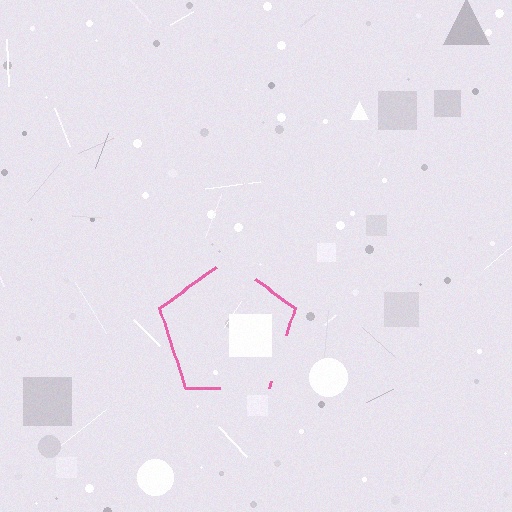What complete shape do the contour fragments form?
The contour fragments form a pentagon.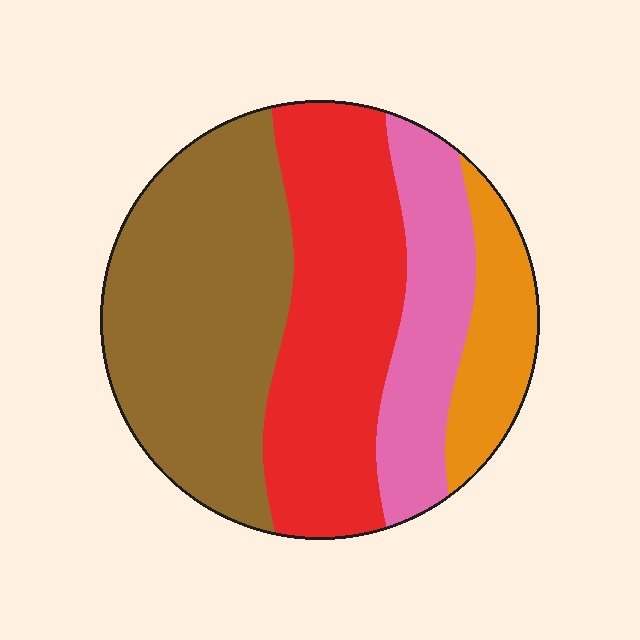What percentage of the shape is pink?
Pink covers roughly 20% of the shape.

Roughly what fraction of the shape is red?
Red takes up about one third (1/3) of the shape.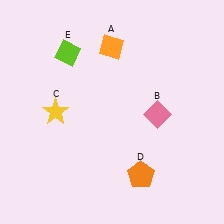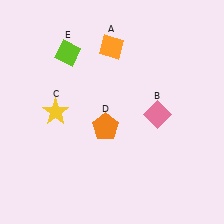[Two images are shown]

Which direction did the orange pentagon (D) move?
The orange pentagon (D) moved up.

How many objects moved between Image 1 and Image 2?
1 object moved between the two images.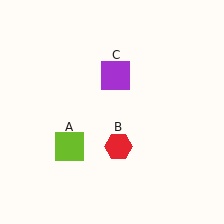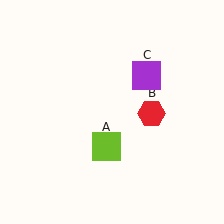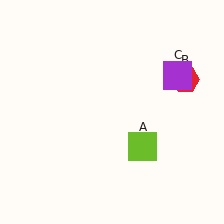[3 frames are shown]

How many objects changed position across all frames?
3 objects changed position: lime square (object A), red hexagon (object B), purple square (object C).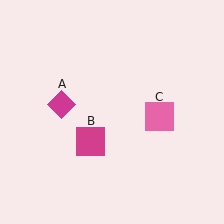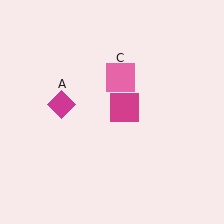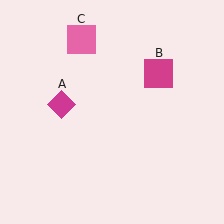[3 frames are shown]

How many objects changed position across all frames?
2 objects changed position: magenta square (object B), pink square (object C).